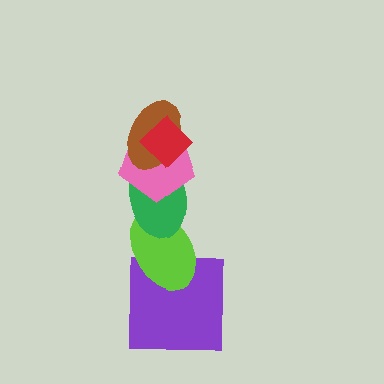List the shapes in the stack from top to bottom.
From top to bottom: the red diamond, the brown ellipse, the pink pentagon, the green ellipse, the lime ellipse, the purple square.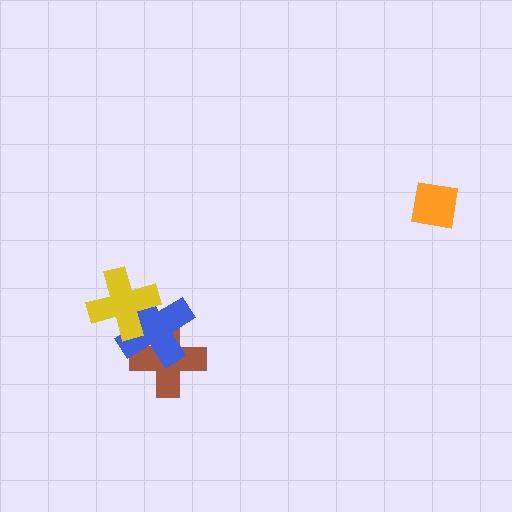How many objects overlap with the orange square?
0 objects overlap with the orange square.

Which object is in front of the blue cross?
The yellow cross is in front of the blue cross.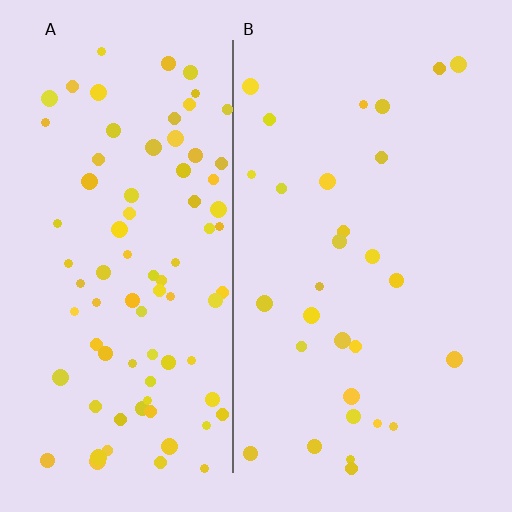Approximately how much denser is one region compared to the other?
Approximately 2.8× — region A over region B.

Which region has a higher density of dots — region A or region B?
A (the left).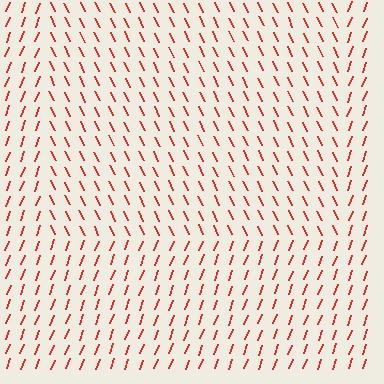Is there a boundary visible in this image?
Yes, there is a texture boundary formed by a change in line orientation.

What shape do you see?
I see a rectangle.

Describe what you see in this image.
The image is filled with small red line segments. A rectangle region in the image has lines oriented differently from the surrounding lines, creating a visible texture boundary.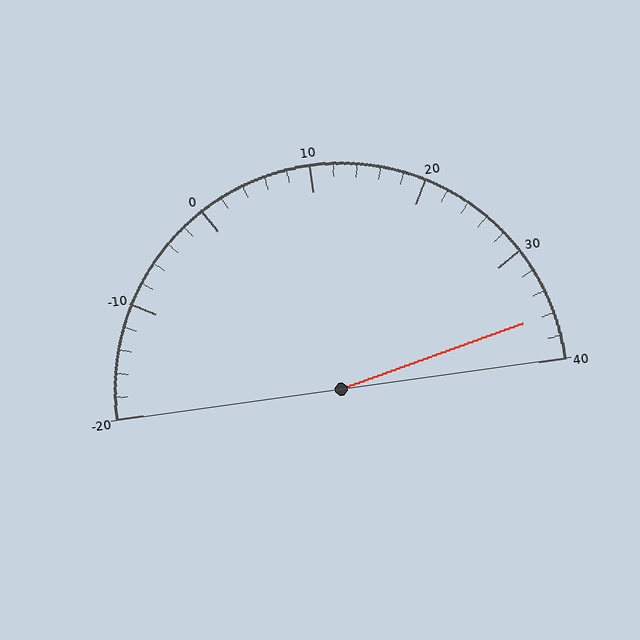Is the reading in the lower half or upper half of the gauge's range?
The reading is in the upper half of the range (-20 to 40).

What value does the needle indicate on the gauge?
The needle indicates approximately 36.